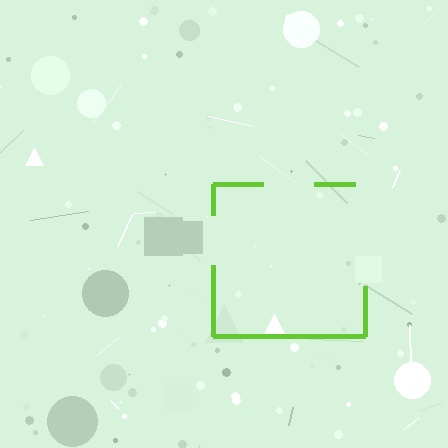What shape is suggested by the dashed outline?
The dashed outline suggests a square.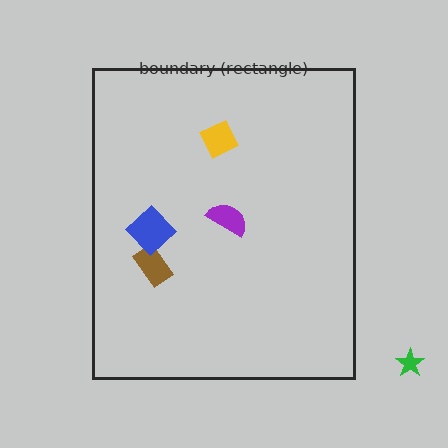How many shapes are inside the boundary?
4 inside, 1 outside.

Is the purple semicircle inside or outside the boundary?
Inside.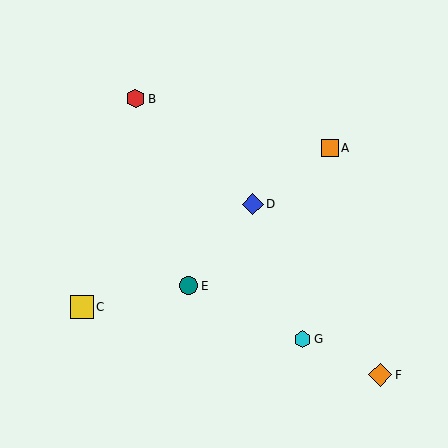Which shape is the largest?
The yellow square (labeled C) is the largest.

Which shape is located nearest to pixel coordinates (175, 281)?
The teal circle (labeled E) at (189, 286) is nearest to that location.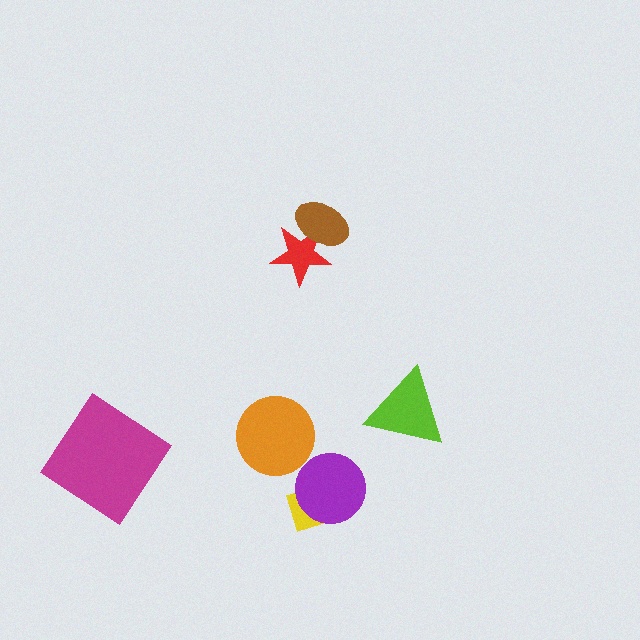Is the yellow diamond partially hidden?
Yes, it is partially covered by another shape.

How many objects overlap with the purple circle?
1 object overlaps with the purple circle.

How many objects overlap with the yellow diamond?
1 object overlaps with the yellow diamond.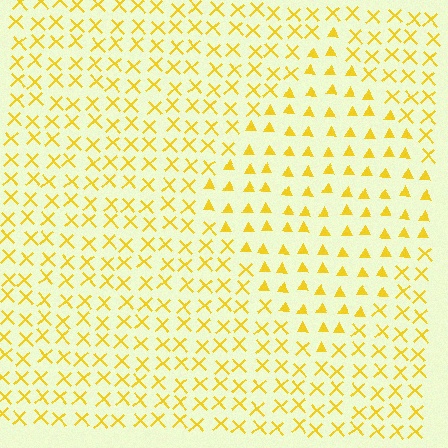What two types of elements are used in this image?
The image uses triangles inside the diamond region and X marks outside it.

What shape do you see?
I see a diamond.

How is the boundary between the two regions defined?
The boundary is defined by a change in element shape: triangles inside vs. X marks outside. All elements share the same color and spacing.